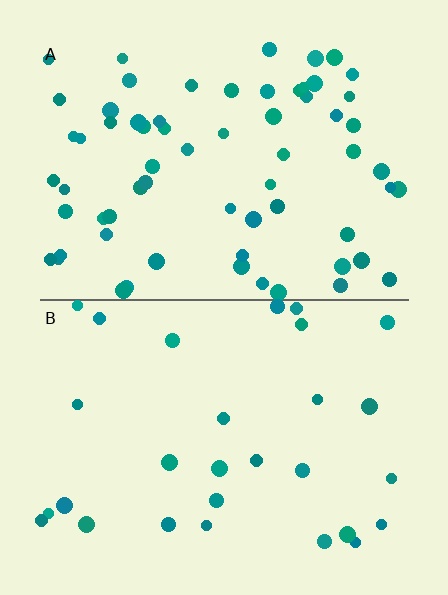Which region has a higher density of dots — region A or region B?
A (the top).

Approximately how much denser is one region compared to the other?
Approximately 2.3× — region A over region B.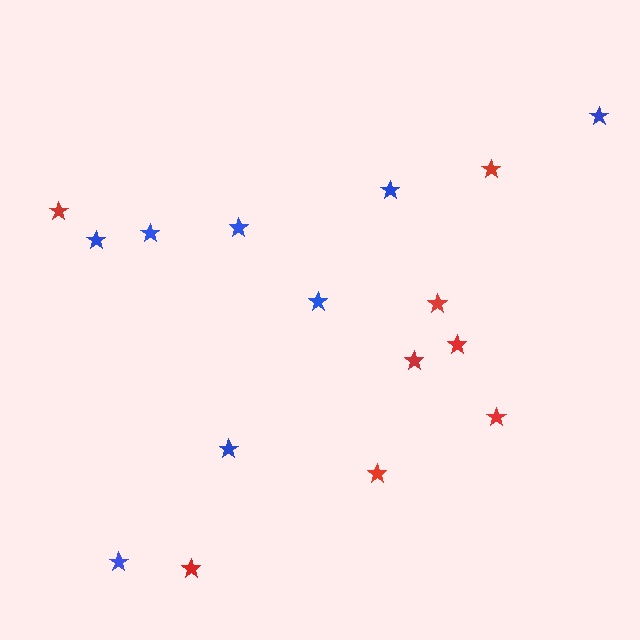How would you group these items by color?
There are 2 groups: one group of red stars (8) and one group of blue stars (8).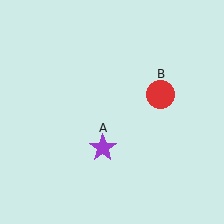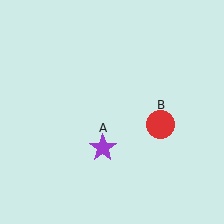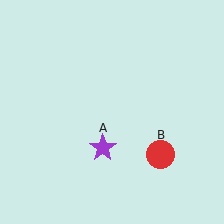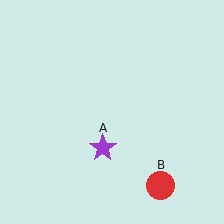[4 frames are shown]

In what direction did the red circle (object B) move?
The red circle (object B) moved down.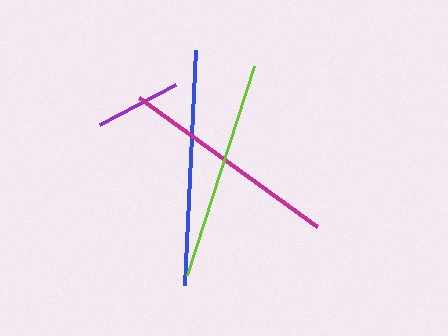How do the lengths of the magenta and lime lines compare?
The magenta and lime lines are approximately the same length.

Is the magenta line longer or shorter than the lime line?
The magenta line is longer than the lime line.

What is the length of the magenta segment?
The magenta segment is approximately 220 pixels long.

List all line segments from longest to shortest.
From longest to shortest: blue, magenta, lime, purple.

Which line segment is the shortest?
The purple line is the shortest at approximately 85 pixels.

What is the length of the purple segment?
The purple segment is approximately 85 pixels long.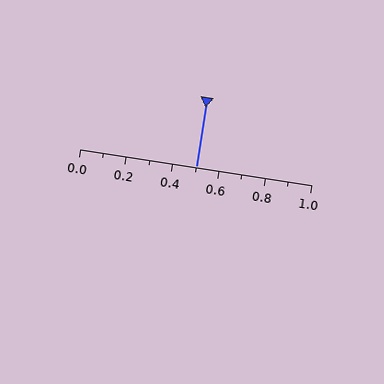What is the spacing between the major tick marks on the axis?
The major ticks are spaced 0.2 apart.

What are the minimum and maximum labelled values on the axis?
The axis runs from 0.0 to 1.0.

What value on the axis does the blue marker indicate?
The marker indicates approximately 0.5.